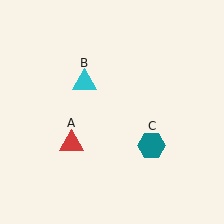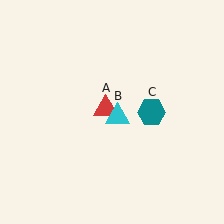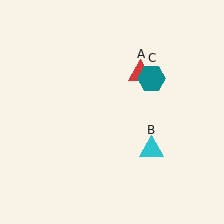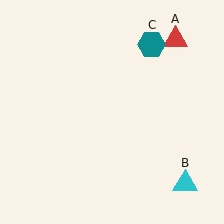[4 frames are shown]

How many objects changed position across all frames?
3 objects changed position: red triangle (object A), cyan triangle (object B), teal hexagon (object C).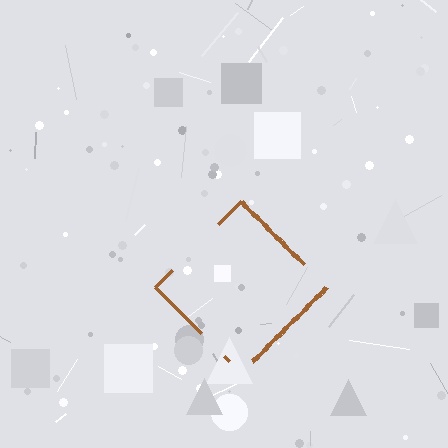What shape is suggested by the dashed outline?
The dashed outline suggests a diamond.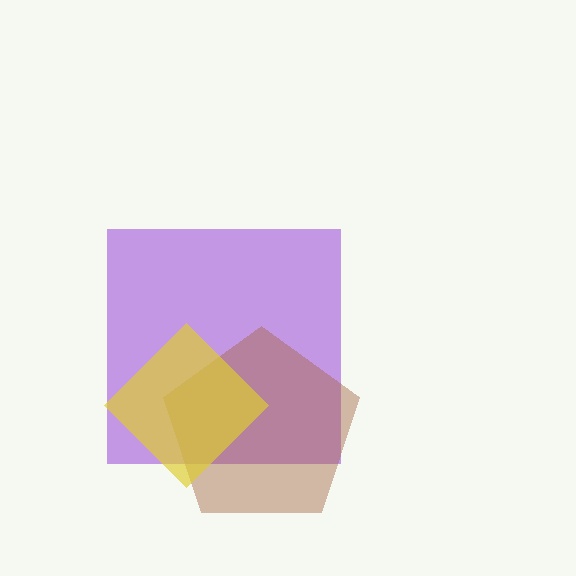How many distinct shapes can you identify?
There are 3 distinct shapes: a purple square, a brown pentagon, a yellow diamond.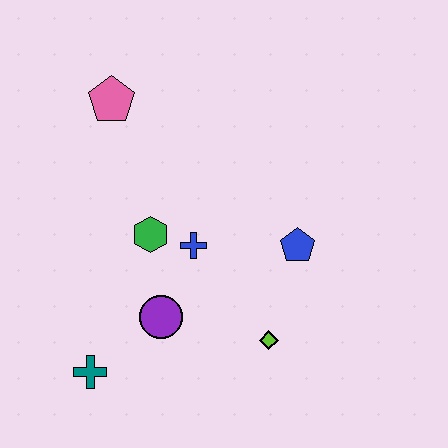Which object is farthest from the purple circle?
The pink pentagon is farthest from the purple circle.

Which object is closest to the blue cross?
The green hexagon is closest to the blue cross.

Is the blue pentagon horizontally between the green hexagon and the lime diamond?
No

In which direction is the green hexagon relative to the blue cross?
The green hexagon is to the left of the blue cross.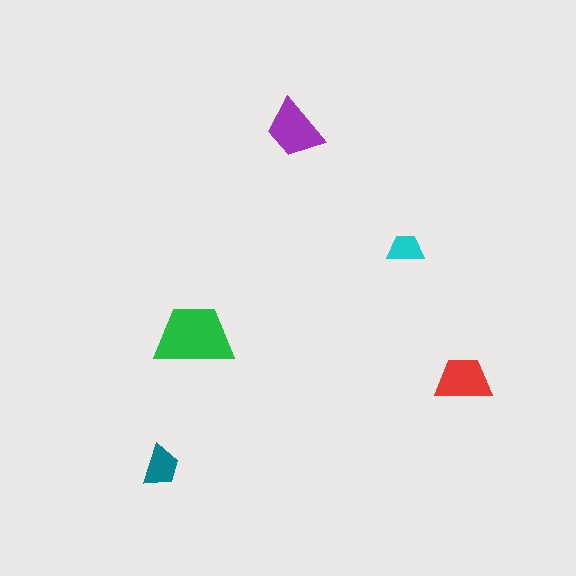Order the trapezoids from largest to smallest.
the green one, the purple one, the red one, the teal one, the cyan one.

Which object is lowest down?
The teal trapezoid is bottommost.